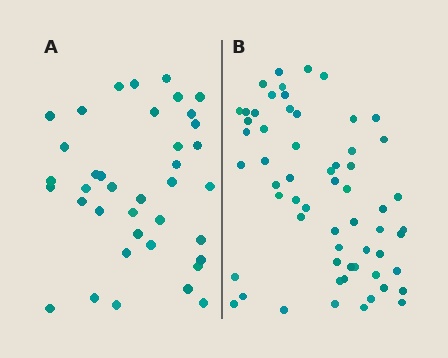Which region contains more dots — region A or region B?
Region B (the right region) has more dots.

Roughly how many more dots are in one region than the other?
Region B has approximately 20 more dots than region A.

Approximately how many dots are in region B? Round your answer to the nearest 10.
About 60 dots.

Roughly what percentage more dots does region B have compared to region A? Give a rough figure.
About 60% more.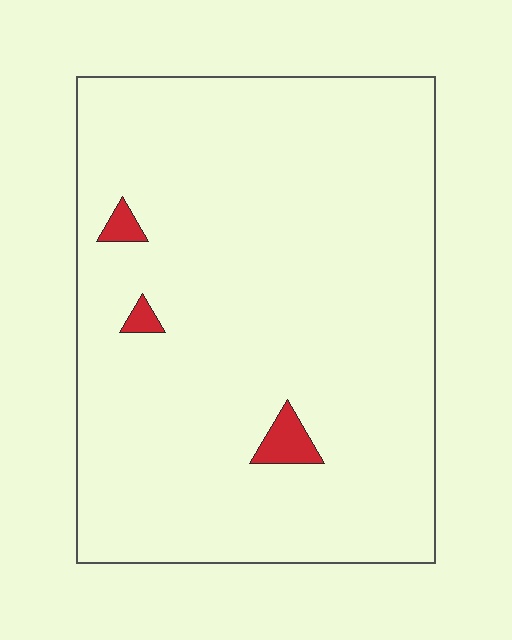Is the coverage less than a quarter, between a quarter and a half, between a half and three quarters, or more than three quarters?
Less than a quarter.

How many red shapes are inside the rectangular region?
3.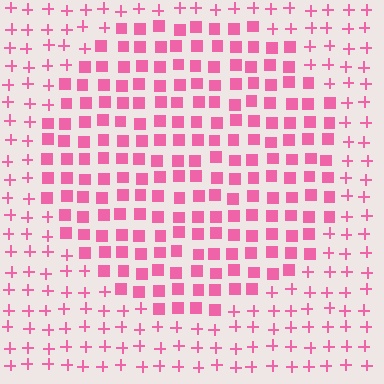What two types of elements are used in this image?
The image uses squares inside the circle region and plus signs outside it.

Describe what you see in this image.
The image is filled with small pink elements arranged in a uniform grid. A circle-shaped region contains squares, while the surrounding area contains plus signs. The boundary is defined purely by the change in element shape.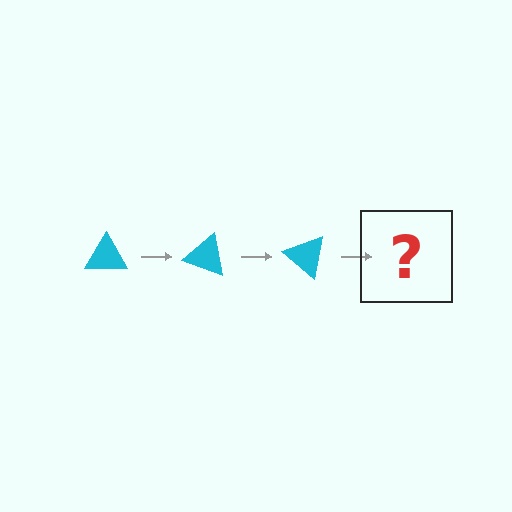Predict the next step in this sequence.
The next step is a cyan triangle rotated 60 degrees.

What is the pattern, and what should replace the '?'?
The pattern is that the triangle rotates 20 degrees each step. The '?' should be a cyan triangle rotated 60 degrees.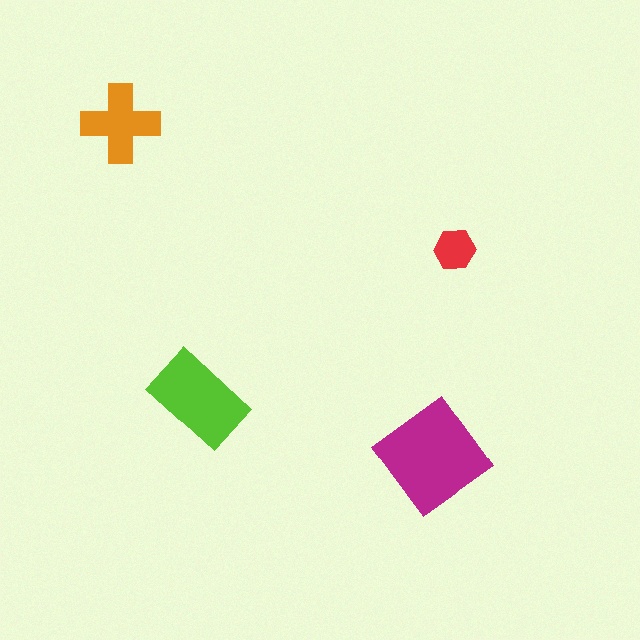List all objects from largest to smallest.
The magenta diamond, the lime rectangle, the orange cross, the red hexagon.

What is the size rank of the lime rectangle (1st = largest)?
2nd.